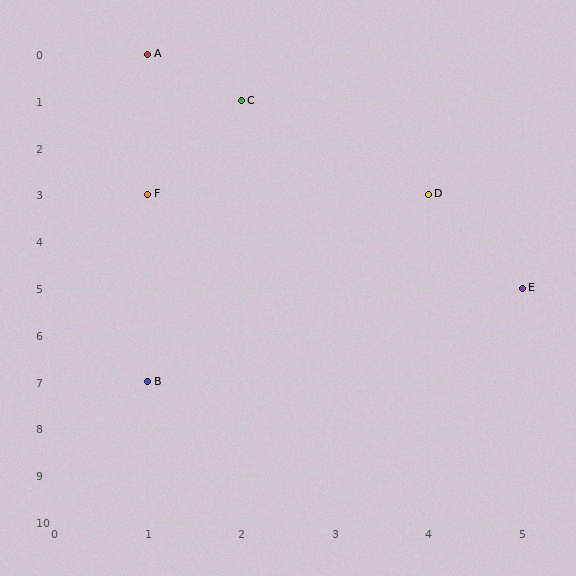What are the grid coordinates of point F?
Point F is at grid coordinates (1, 3).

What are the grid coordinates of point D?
Point D is at grid coordinates (4, 3).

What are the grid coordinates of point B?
Point B is at grid coordinates (1, 7).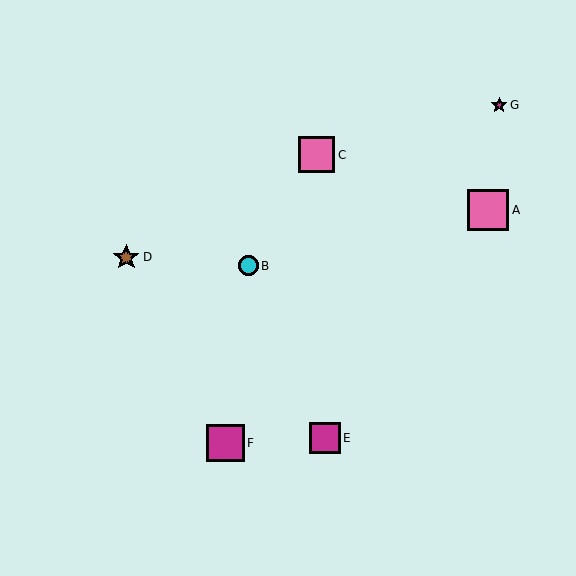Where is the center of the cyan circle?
The center of the cyan circle is at (248, 266).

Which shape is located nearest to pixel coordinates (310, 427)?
The magenta square (labeled E) at (325, 438) is nearest to that location.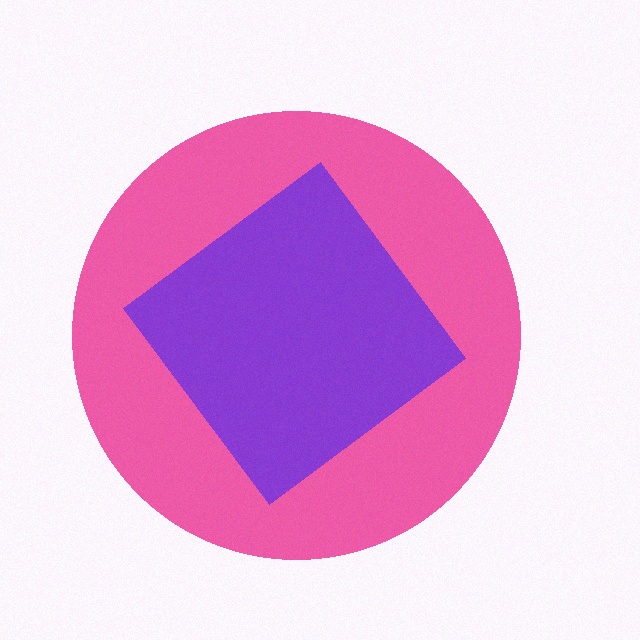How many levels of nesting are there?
2.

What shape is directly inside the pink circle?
The purple diamond.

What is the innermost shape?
The purple diamond.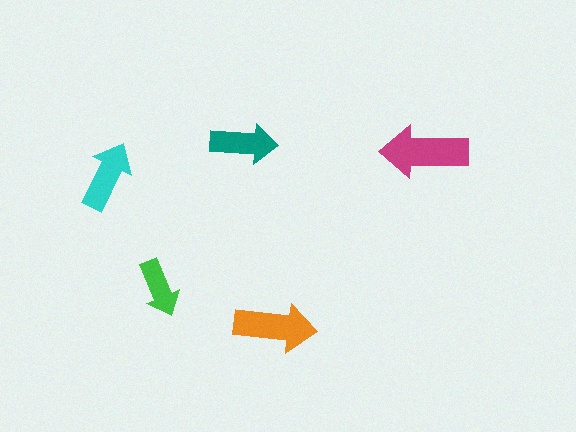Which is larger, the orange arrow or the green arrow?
The orange one.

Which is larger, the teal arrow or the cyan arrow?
The cyan one.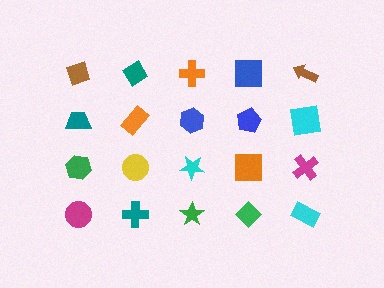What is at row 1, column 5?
A brown arrow.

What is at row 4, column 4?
A green diamond.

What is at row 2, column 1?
A teal trapezoid.